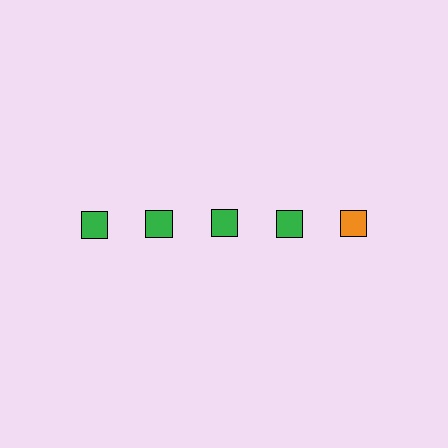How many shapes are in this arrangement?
There are 5 shapes arranged in a grid pattern.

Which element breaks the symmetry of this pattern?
The orange square in the top row, rightmost column breaks the symmetry. All other shapes are green squares.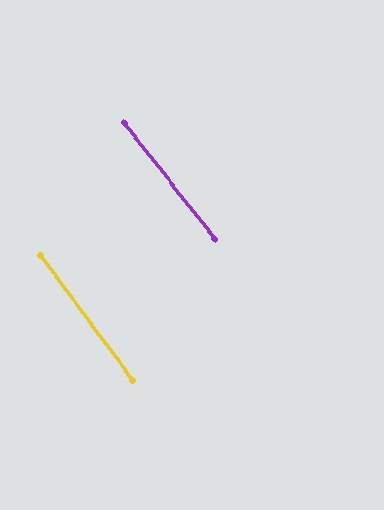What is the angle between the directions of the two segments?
Approximately 1 degree.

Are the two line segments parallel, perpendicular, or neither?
Parallel — their directions differ by only 1.5°.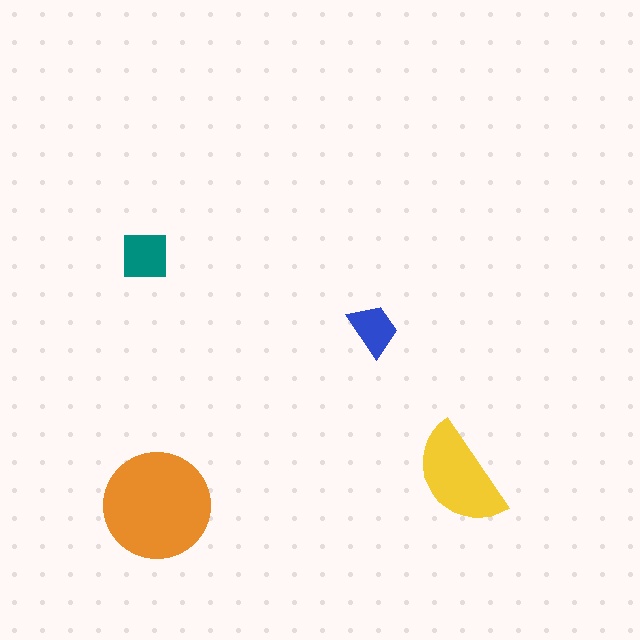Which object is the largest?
The orange circle.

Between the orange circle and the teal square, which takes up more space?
The orange circle.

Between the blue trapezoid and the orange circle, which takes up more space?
The orange circle.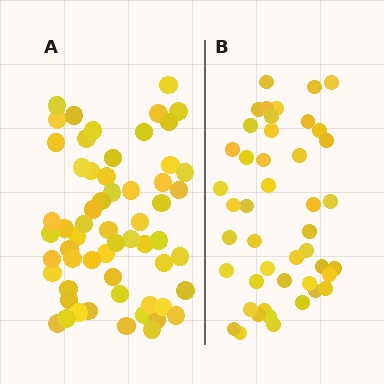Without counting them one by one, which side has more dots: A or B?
Region A (the left region) has more dots.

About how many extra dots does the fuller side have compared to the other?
Region A has approximately 15 more dots than region B.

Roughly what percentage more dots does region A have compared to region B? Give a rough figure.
About 30% more.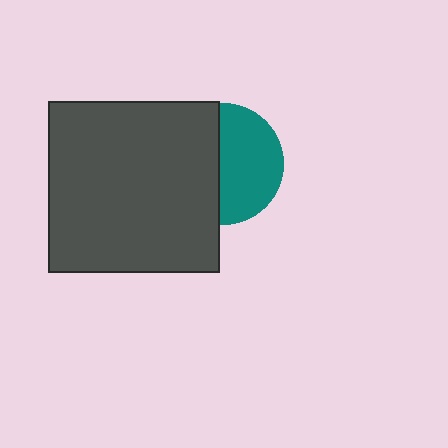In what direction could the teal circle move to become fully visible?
The teal circle could move right. That would shift it out from behind the dark gray square entirely.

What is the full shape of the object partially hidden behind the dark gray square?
The partially hidden object is a teal circle.